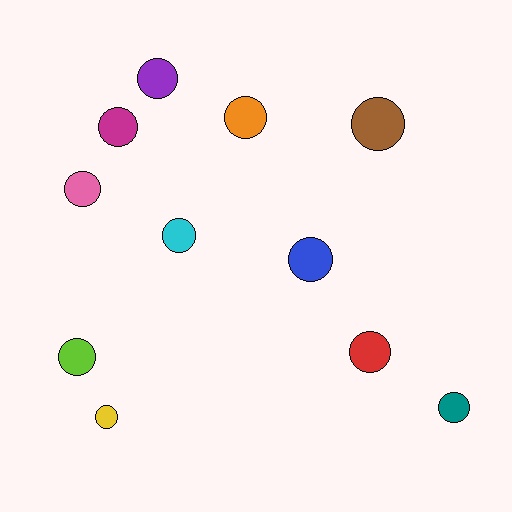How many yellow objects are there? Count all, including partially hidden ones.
There is 1 yellow object.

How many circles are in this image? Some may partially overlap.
There are 11 circles.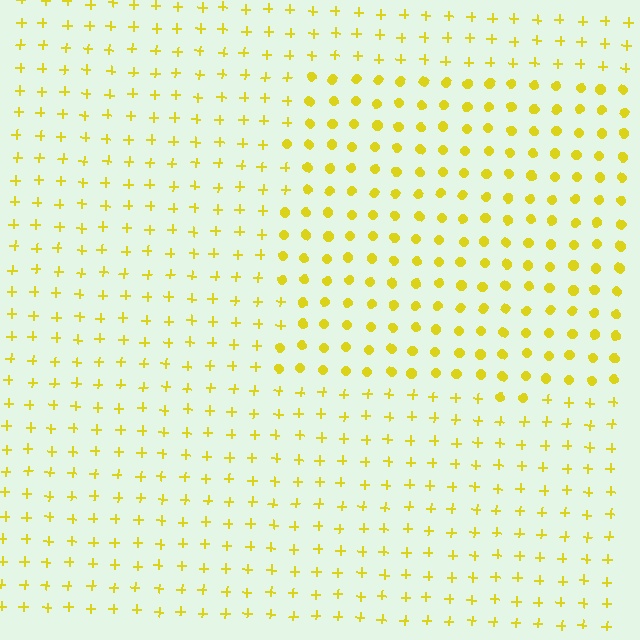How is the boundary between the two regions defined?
The boundary is defined by a change in element shape: circles inside vs. plus signs outside. All elements share the same color and spacing.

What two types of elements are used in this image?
The image uses circles inside the rectangle region and plus signs outside it.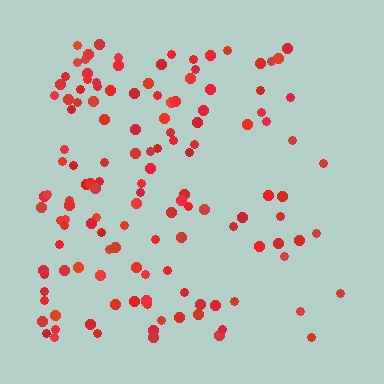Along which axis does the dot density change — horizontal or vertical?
Horizontal.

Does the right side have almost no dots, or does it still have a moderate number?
Still a moderate number, just noticeably fewer than the left.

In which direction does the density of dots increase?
From right to left, with the left side densest.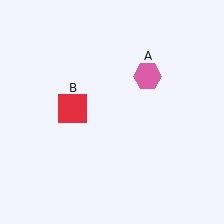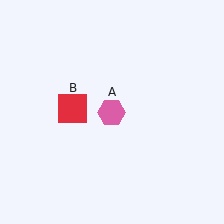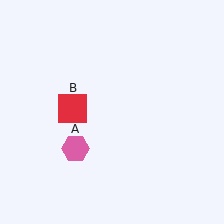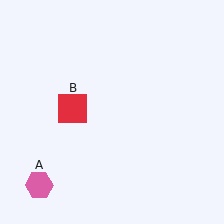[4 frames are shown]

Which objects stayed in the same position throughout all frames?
Red square (object B) remained stationary.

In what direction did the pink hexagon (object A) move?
The pink hexagon (object A) moved down and to the left.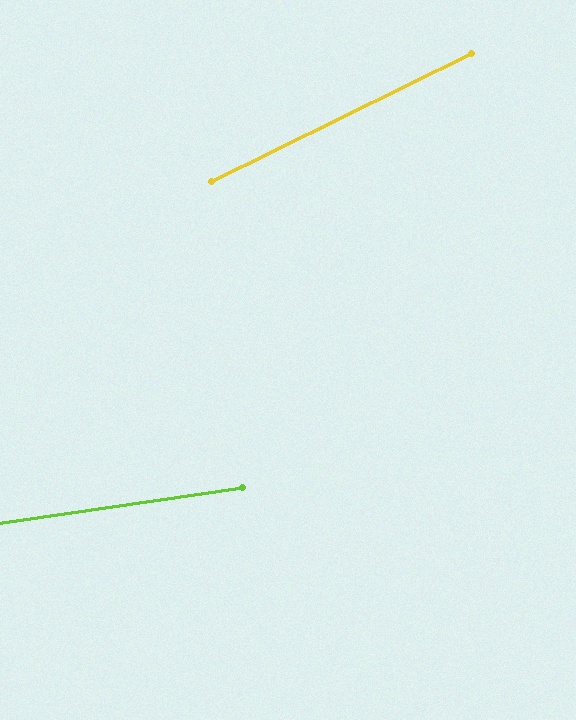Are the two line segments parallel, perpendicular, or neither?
Neither parallel nor perpendicular — they differ by about 18°.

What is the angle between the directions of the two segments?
Approximately 18 degrees.